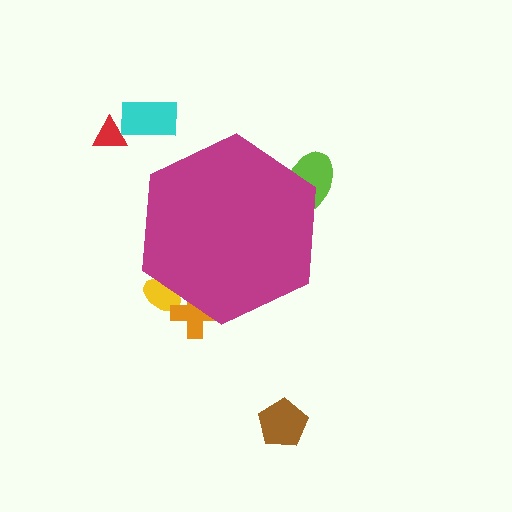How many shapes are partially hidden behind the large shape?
3 shapes are partially hidden.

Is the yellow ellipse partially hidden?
Yes, the yellow ellipse is partially hidden behind the magenta hexagon.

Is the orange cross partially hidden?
Yes, the orange cross is partially hidden behind the magenta hexagon.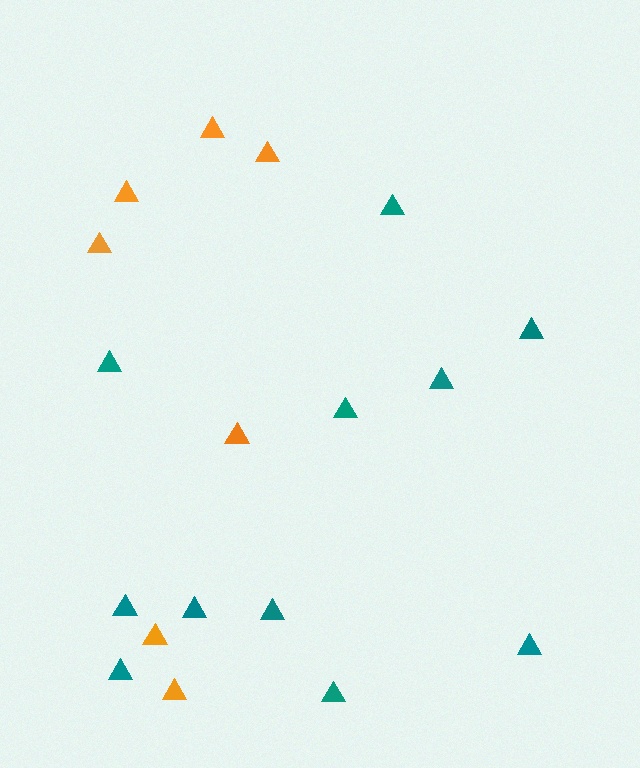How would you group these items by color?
There are 2 groups: one group of orange triangles (7) and one group of teal triangles (11).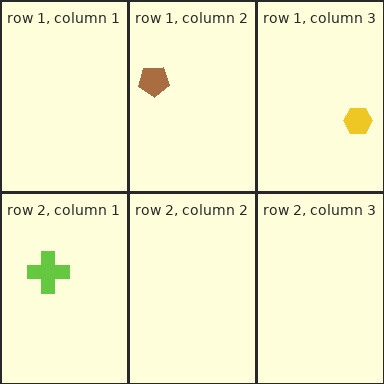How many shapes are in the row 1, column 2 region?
1.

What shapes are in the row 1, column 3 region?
The yellow hexagon.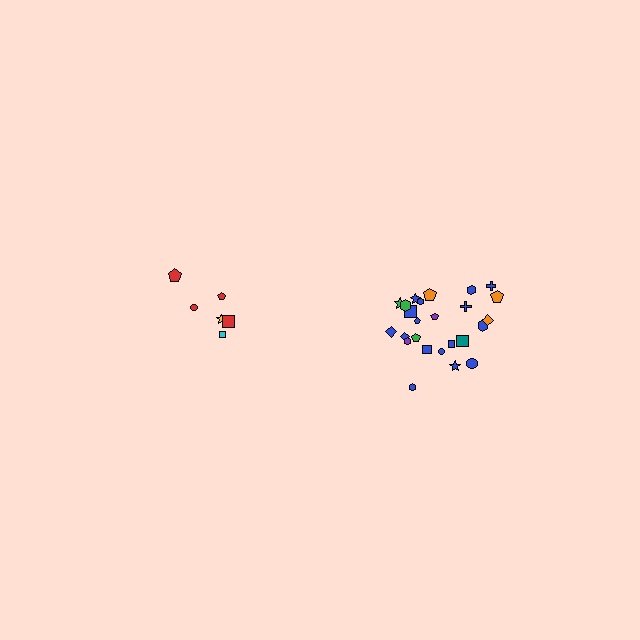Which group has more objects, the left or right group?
The right group.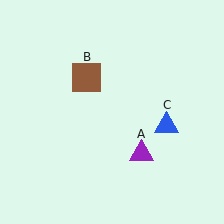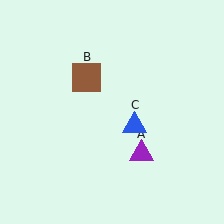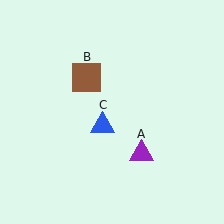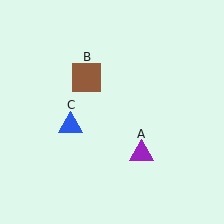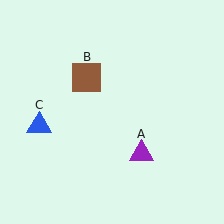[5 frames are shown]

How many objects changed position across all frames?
1 object changed position: blue triangle (object C).